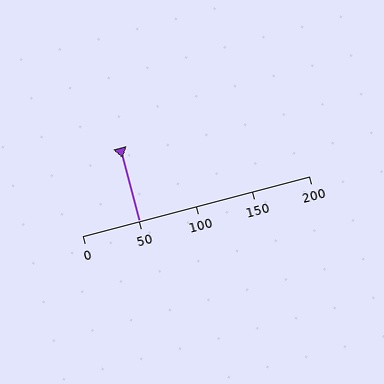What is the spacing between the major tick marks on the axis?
The major ticks are spaced 50 apart.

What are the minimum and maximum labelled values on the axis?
The axis runs from 0 to 200.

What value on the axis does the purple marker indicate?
The marker indicates approximately 50.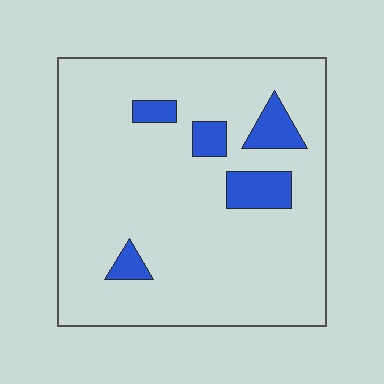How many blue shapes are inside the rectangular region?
5.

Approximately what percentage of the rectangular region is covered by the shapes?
Approximately 10%.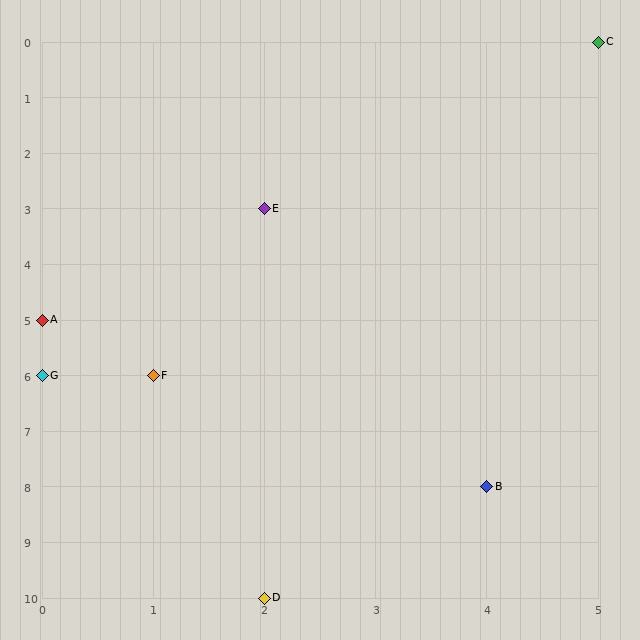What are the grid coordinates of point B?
Point B is at grid coordinates (4, 8).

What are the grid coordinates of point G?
Point G is at grid coordinates (0, 6).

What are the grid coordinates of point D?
Point D is at grid coordinates (2, 10).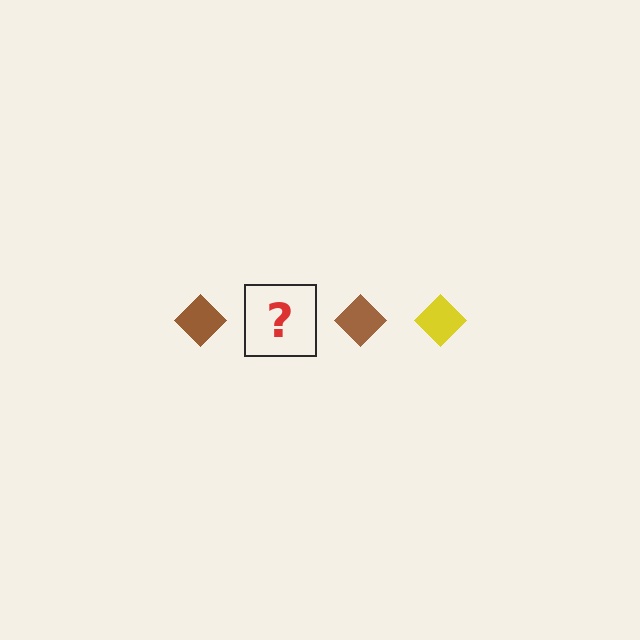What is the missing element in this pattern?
The missing element is a yellow diamond.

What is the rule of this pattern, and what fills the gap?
The rule is that the pattern cycles through brown, yellow diamonds. The gap should be filled with a yellow diamond.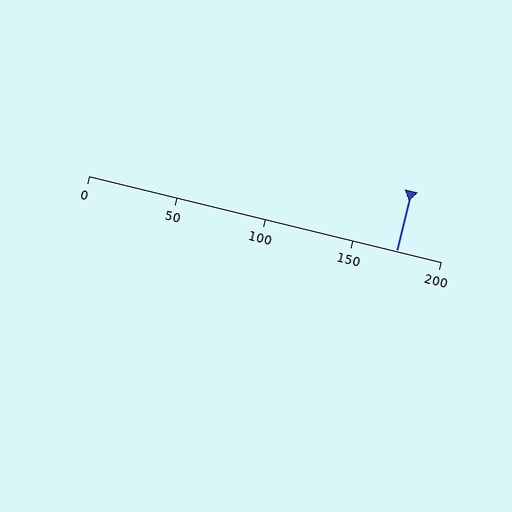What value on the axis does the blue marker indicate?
The marker indicates approximately 175.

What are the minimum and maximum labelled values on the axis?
The axis runs from 0 to 200.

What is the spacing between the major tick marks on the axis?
The major ticks are spaced 50 apart.